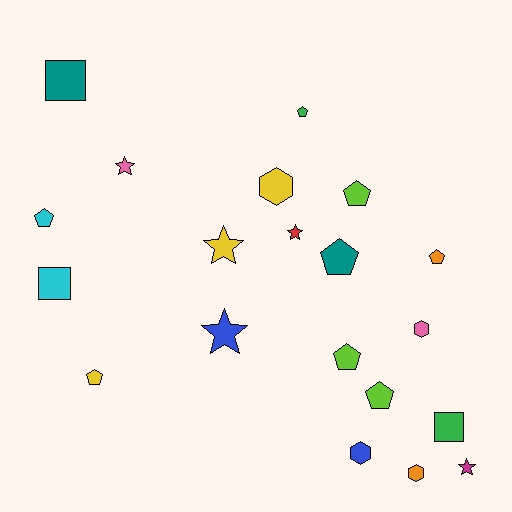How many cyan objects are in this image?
There are 2 cyan objects.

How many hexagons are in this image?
There are 4 hexagons.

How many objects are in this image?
There are 20 objects.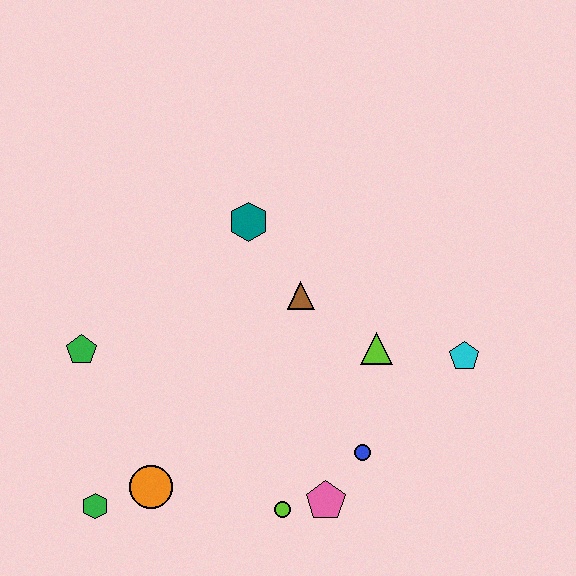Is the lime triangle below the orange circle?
No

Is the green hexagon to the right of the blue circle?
No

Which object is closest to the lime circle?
The pink pentagon is closest to the lime circle.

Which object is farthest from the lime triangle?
The green hexagon is farthest from the lime triangle.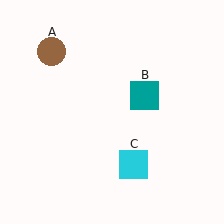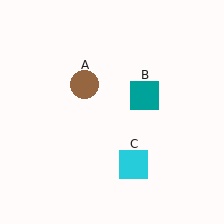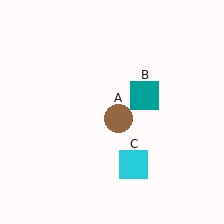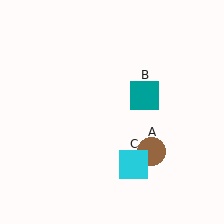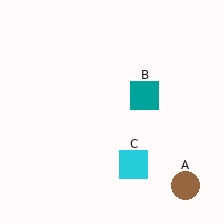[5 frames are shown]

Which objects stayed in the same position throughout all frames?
Teal square (object B) and cyan square (object C) remained stationary.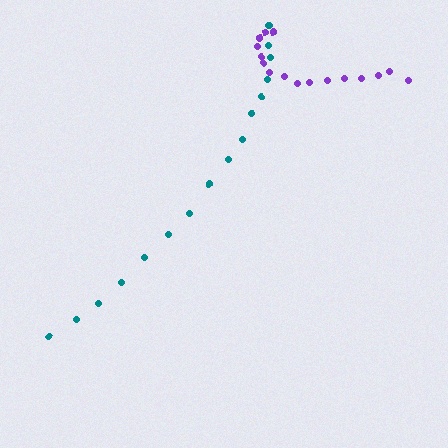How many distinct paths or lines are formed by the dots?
There are 2 distinct paths.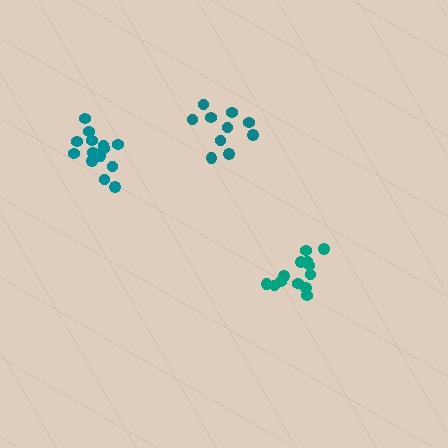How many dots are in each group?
Group 1: 14 dots, Group 2: 10 dots, Group 3: 13 dots (37 total).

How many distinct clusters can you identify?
There are 3 distinct clusters.